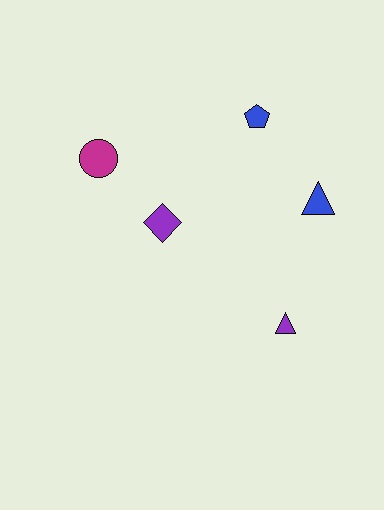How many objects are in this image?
There are 5 objects.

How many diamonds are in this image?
There is 1 diamond.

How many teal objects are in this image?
There are no teal objects.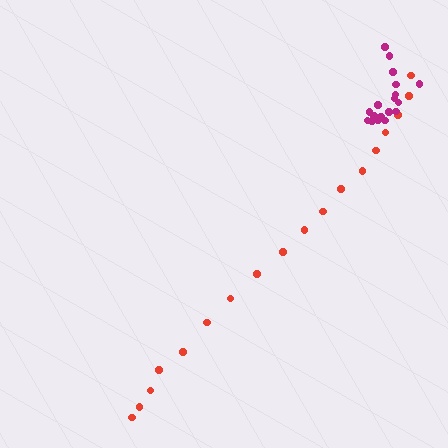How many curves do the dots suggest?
There are 2 distinct paths.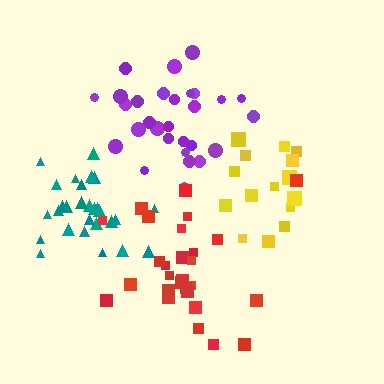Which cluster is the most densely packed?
Teal.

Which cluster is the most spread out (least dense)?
Yellow.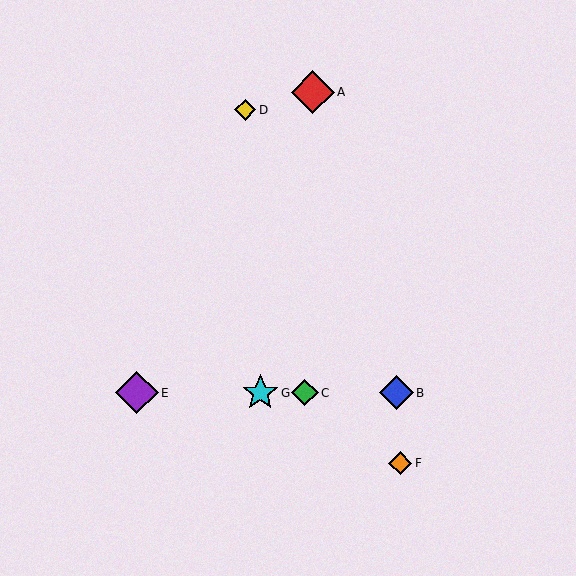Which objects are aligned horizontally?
Objects B, C, E, G are aligned horizontally.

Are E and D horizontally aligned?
No, E is at y≈393 and D is at y≈110.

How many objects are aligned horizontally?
4 objects (B, C, E, G) are aligned horizontally.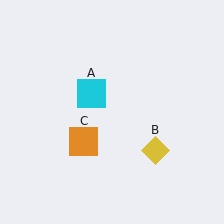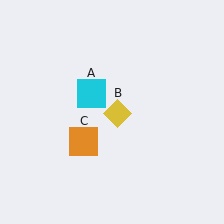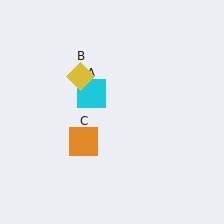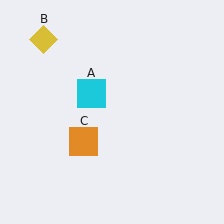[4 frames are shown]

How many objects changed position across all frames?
1 object changed position: yellow diamond (object B).